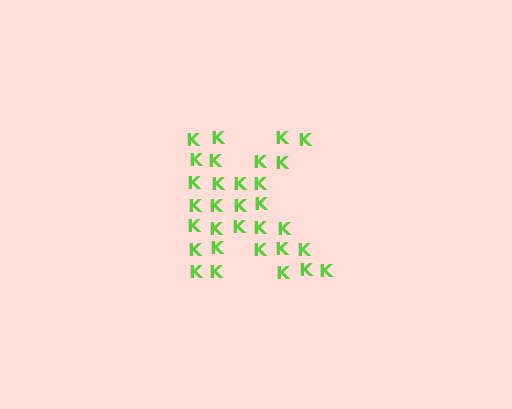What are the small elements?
The small elements are letter K's.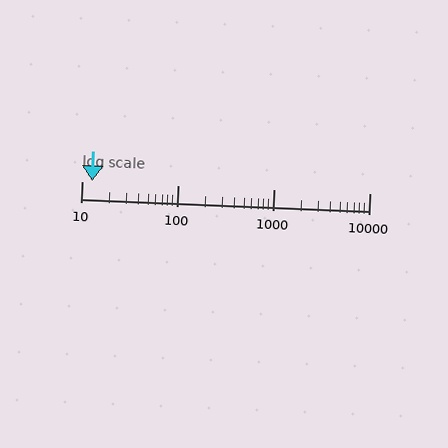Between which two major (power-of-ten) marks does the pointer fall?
The pointer is between 10 and 100.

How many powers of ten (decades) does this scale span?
The scale spans 3 decades, from 10 to 10000.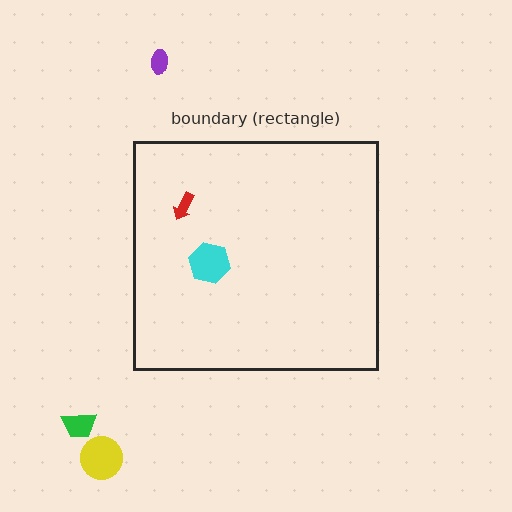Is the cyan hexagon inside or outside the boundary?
Inside.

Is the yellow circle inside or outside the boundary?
Outside.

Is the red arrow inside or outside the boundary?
Inside.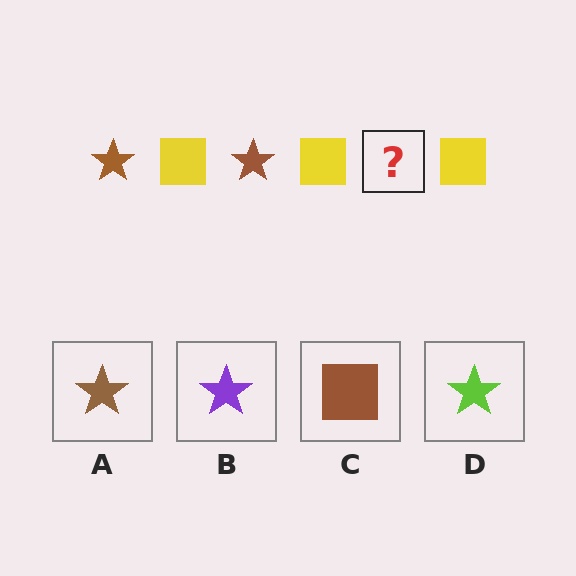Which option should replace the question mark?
Option A.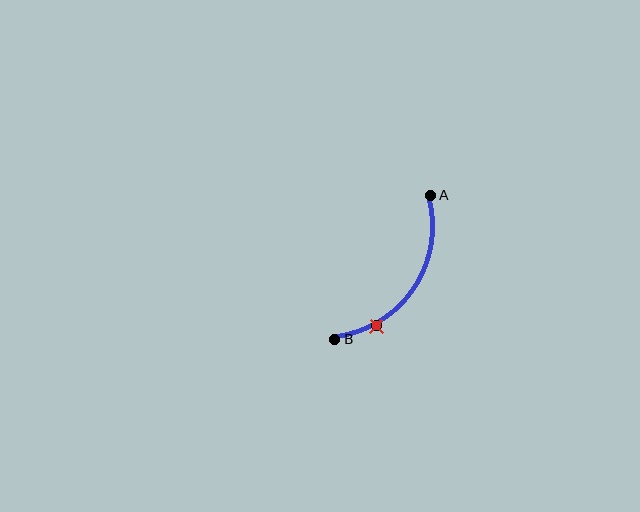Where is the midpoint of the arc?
The arc midpoint is the point on the curve farthest from the straight line joining A and B. It sits to the right of that line.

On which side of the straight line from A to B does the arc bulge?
The arc bulges to the right of the straight line connecting A and B.